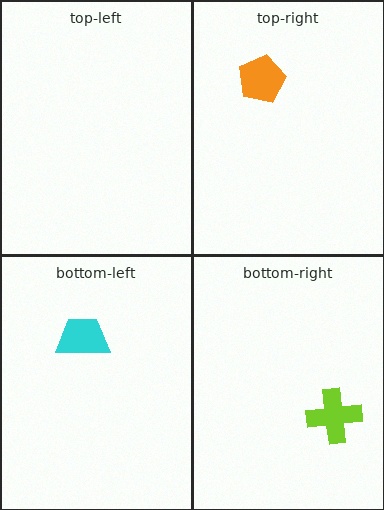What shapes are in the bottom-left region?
The cyan trapezoid.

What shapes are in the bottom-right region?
The lime cross.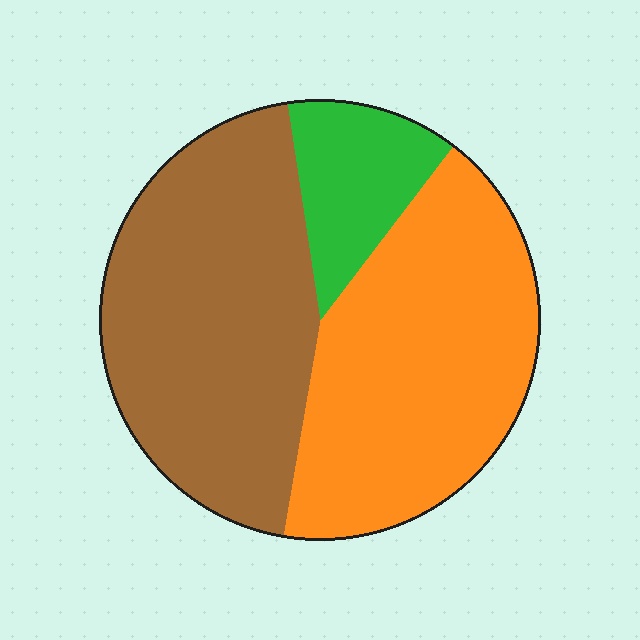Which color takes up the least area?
Green, at roughly 15%.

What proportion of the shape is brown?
Brown covers about 45% of the shape.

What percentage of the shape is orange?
Orange covers roughly 40% of the shape.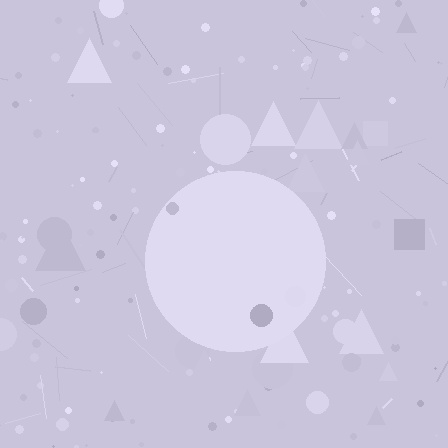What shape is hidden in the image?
A circle is hidden in the image.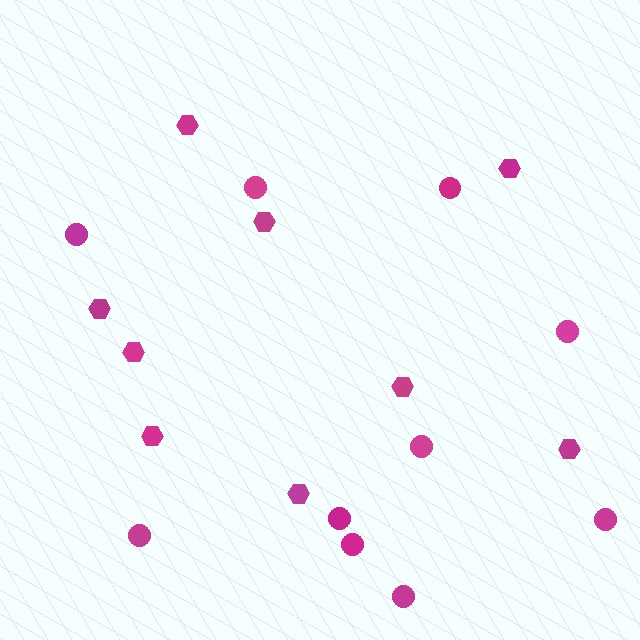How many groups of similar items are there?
There are 2 groups: one group of circles (10) and one group of hexagons (9).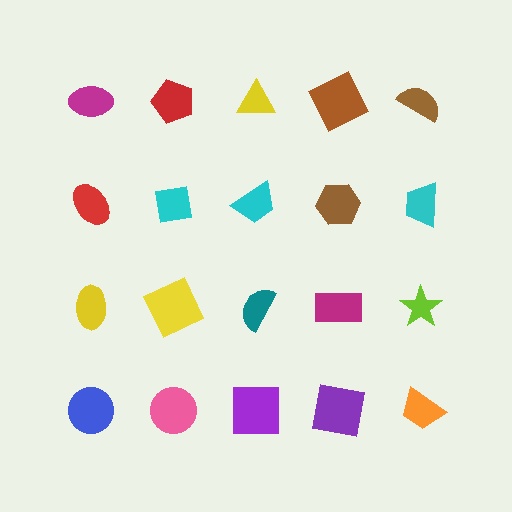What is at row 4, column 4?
A purple square.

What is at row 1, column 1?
A magenta ellipse.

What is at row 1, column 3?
A yellow triangle.